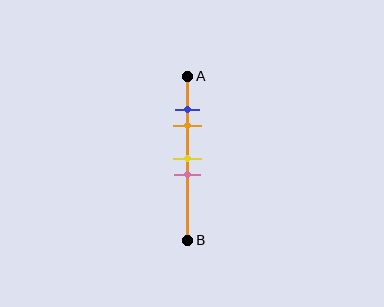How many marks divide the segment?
There are 4 marks dividing the segment.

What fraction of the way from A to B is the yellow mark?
The yellow mark is approximately 50% (0.5) of the way from A to B.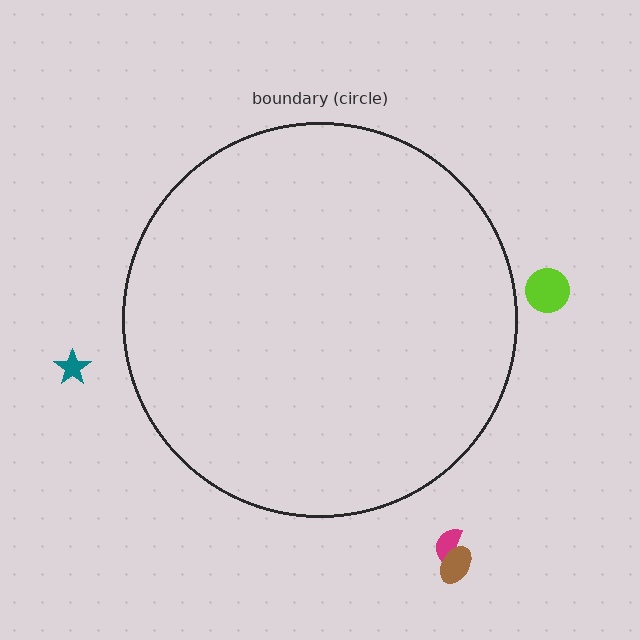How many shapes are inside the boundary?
0 inside, 4 outside.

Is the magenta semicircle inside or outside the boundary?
Outside.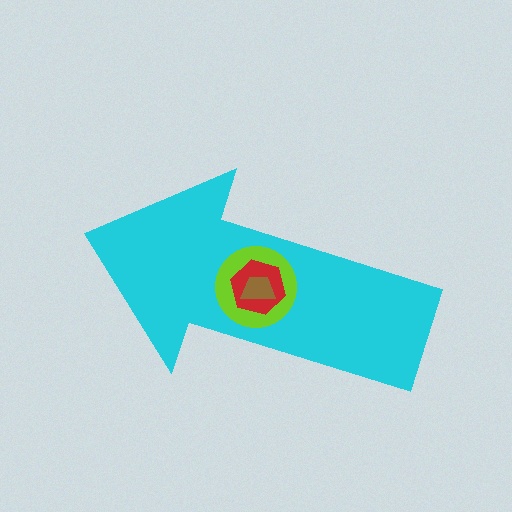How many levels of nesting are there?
4.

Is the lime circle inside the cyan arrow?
Yes.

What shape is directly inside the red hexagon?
The brown trapezoid.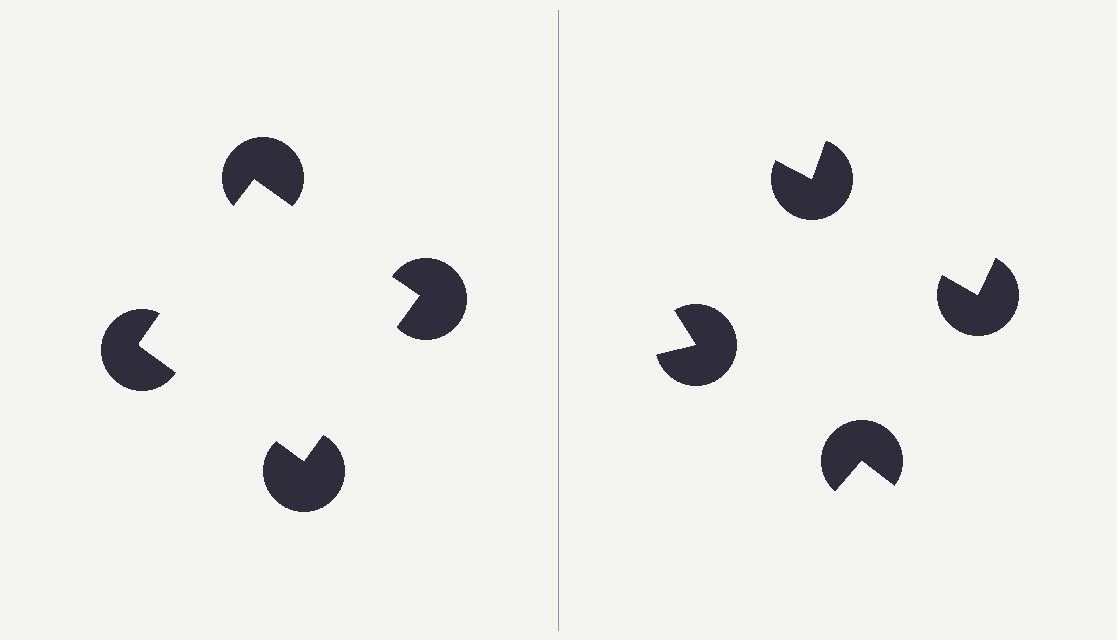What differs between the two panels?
The pac-man discs are positioned identically on both sides; only the wedge orientations differ. On the left they align to a square; on the right they are misaligned.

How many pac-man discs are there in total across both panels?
8 — 4 on each side.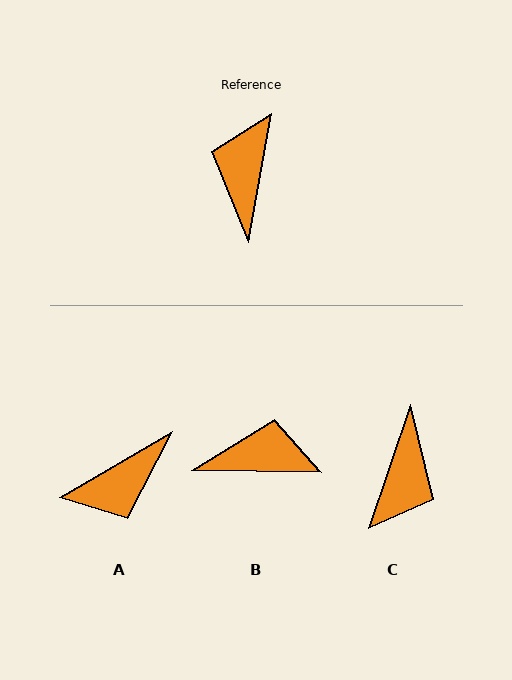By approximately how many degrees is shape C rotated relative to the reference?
Approximately 172 degrees counter-clockwise.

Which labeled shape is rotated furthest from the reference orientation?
C, about 172 degrees away.